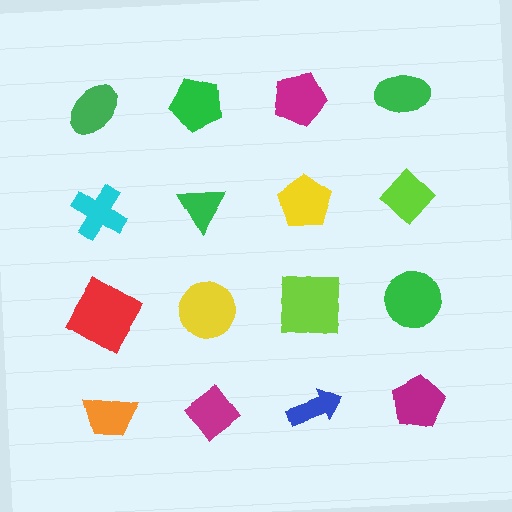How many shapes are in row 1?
4 shapes.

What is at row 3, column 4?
A green circle.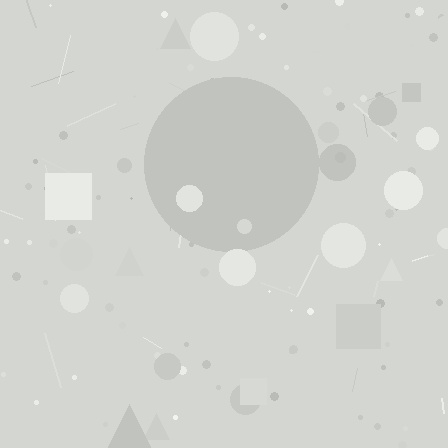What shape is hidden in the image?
A circle is hidden in the image.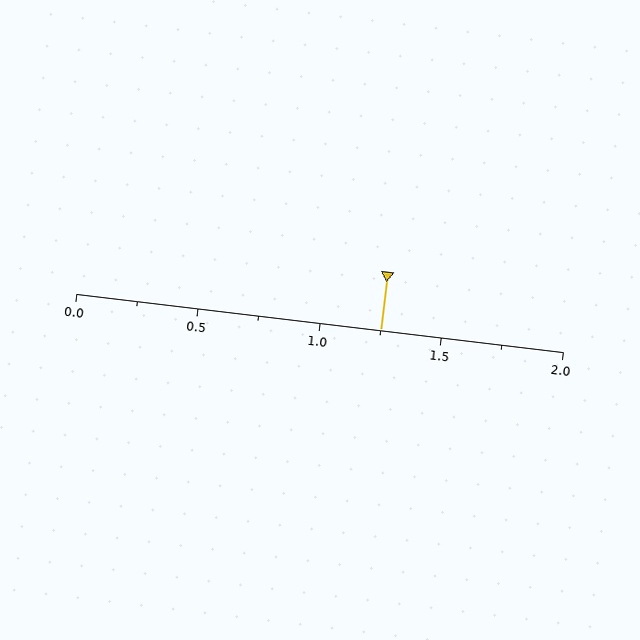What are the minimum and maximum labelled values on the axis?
The axis runs from 0.0 to 2.0.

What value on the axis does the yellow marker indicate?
The marker indicates approximately 1.25.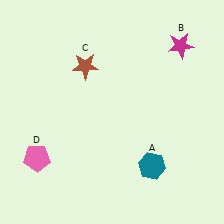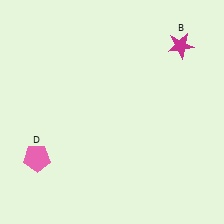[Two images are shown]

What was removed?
The brown star (C), the teal hexagon (A) were removed in Image 2.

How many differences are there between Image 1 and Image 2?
There are 2 differences between the two images.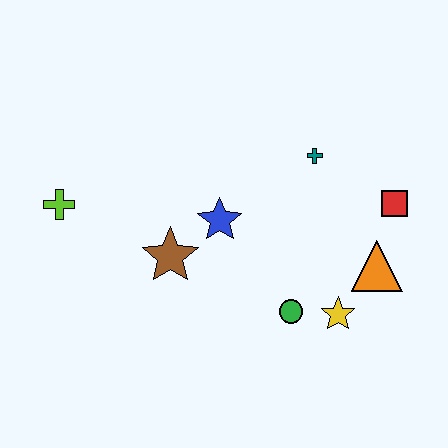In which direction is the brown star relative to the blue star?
The brown star is to the left of the blue star.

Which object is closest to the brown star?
The blue star is closest to the brown star.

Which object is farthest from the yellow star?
The lime cross is farthest from the yellow star.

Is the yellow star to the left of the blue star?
No